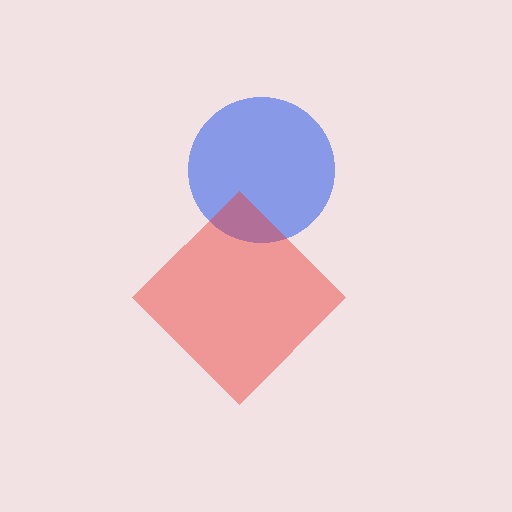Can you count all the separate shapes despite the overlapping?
Yes, there are 2 separate shapes.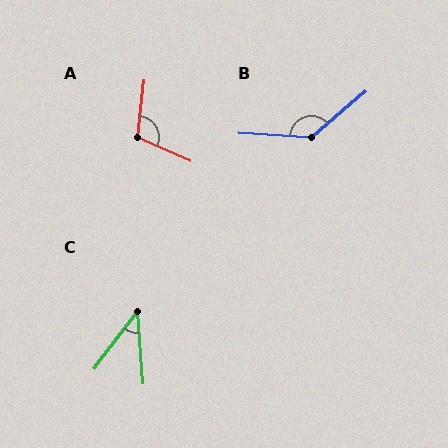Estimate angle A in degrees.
Approximately 108 degrees.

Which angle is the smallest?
C, at approximately 42 degrees.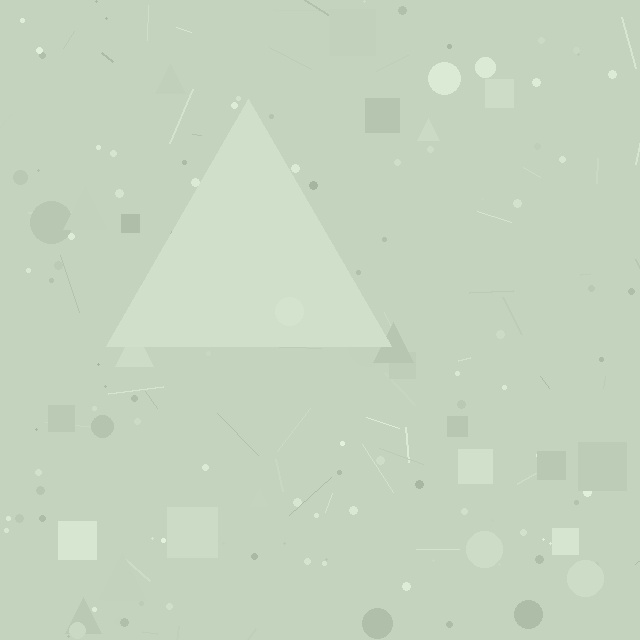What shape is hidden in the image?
A triangle is hidden in the image.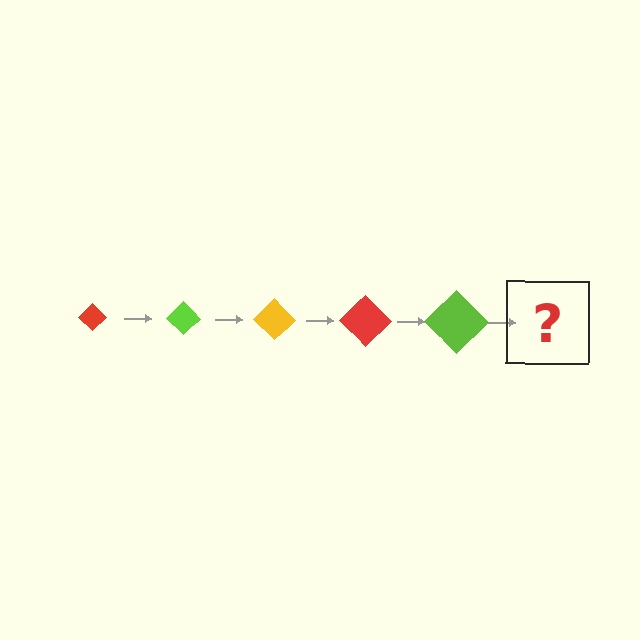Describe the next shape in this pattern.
It should be a yellow diamond, larger than the previous one.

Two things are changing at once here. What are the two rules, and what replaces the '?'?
The two rules are that the diamond grows larger each step and the color cycles through red, lime, and yellow. The '?' should be a yellow diamond, larger than the previous one.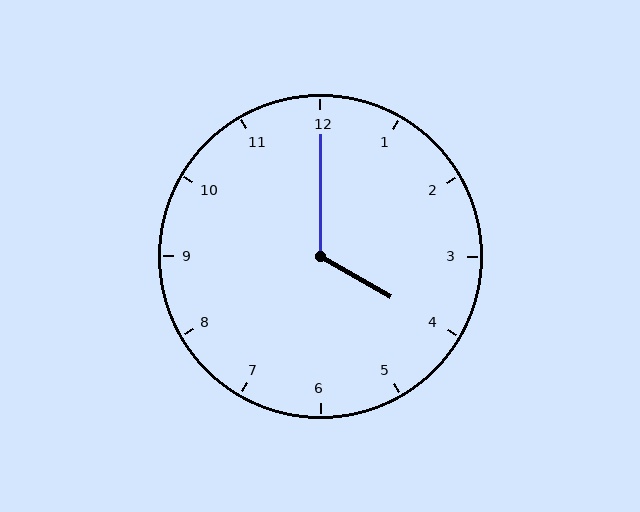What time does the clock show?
4:00.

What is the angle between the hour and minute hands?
Approximately 120 degrees.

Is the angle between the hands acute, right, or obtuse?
It is obtuse.